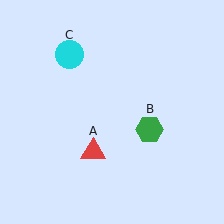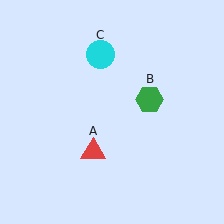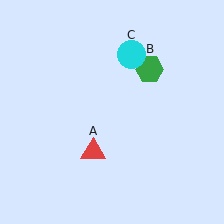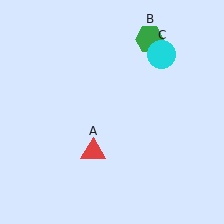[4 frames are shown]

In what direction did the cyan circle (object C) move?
The cyan circle (object C) moved right.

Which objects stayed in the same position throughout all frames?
Red triangle (object A) remained stationary.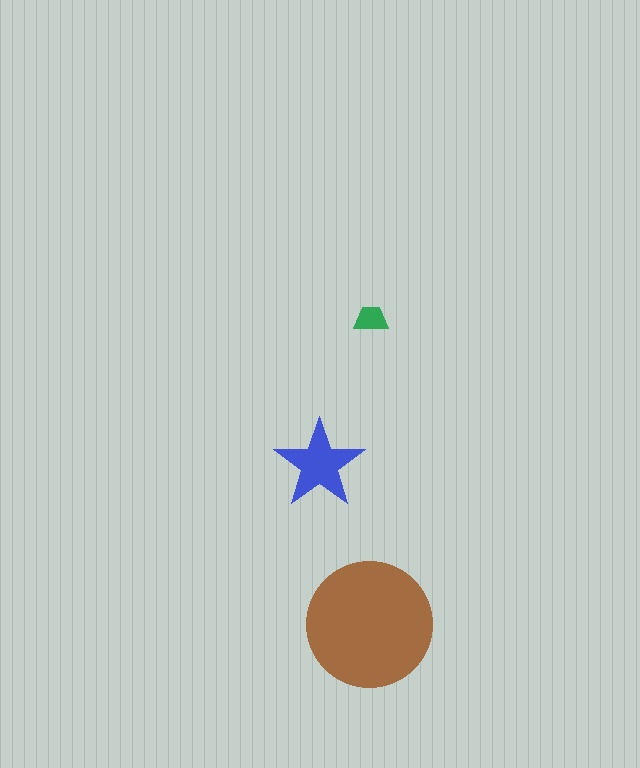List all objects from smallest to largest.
The green trapezoid, the blue star, the brown circle.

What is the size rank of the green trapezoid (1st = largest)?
3rd.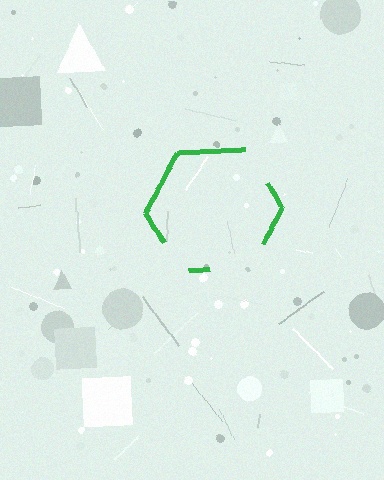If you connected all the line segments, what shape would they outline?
They would outline a hexagon.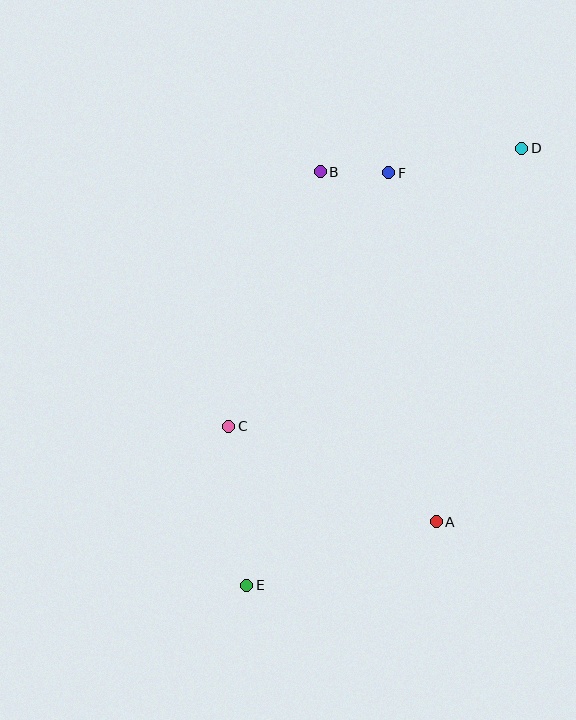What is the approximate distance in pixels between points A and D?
The distance between A and D is approximately 383 pixels.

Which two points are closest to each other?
Points B and F are closest to each other.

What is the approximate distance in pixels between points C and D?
The distance between C and D is approximately 404 pixels.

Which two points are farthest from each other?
Points D and E are farthest from each other.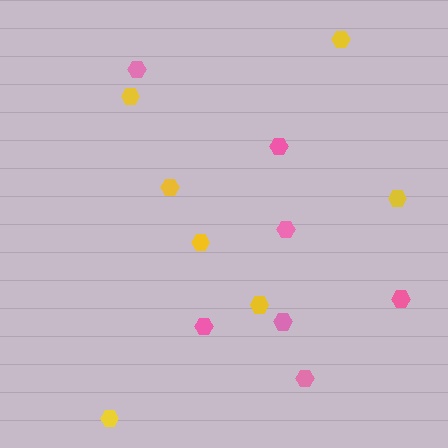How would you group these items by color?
There are 2 groups: one group of yellow hexagons (7) and one group of pink hexagons (7).